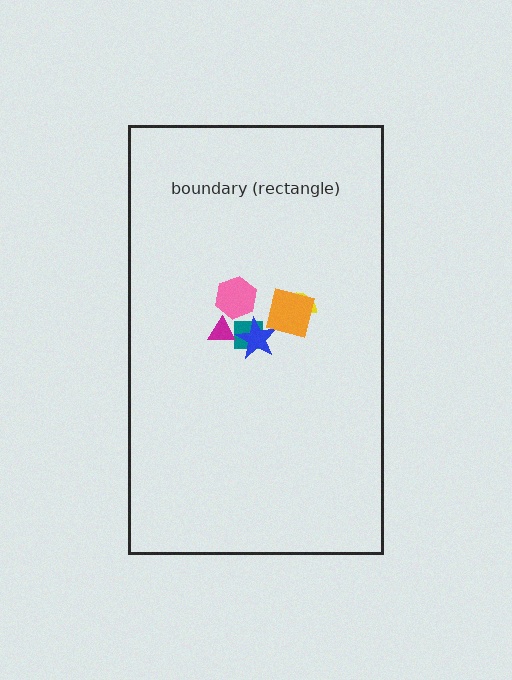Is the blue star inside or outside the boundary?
Inside.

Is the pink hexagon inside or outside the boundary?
Inside.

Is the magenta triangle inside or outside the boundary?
Inside.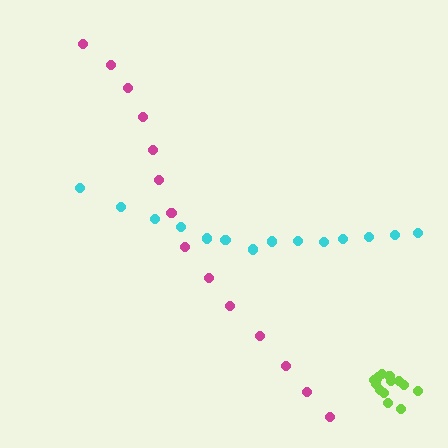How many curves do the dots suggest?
There are 3 distinct paths.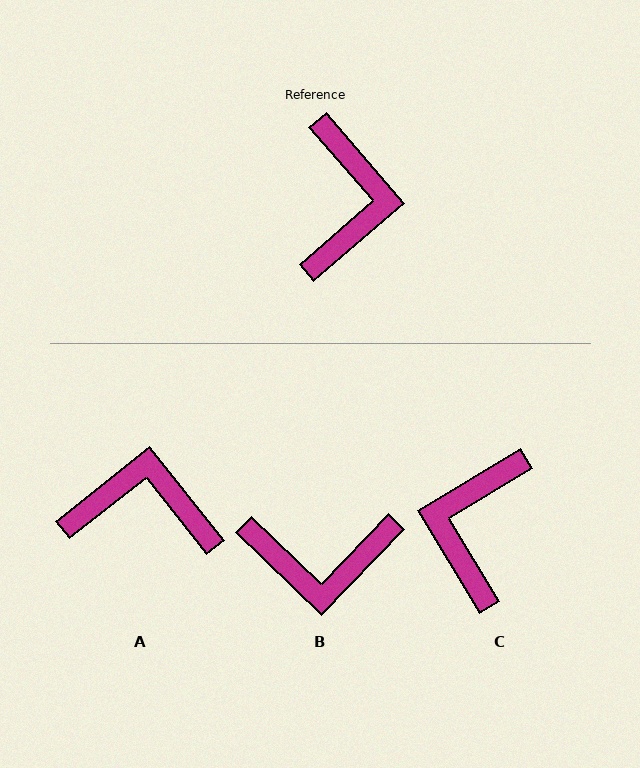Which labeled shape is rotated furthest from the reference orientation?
C, about 170 degrees away.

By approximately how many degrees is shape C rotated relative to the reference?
Approximately 170 degrees counter-clockwise.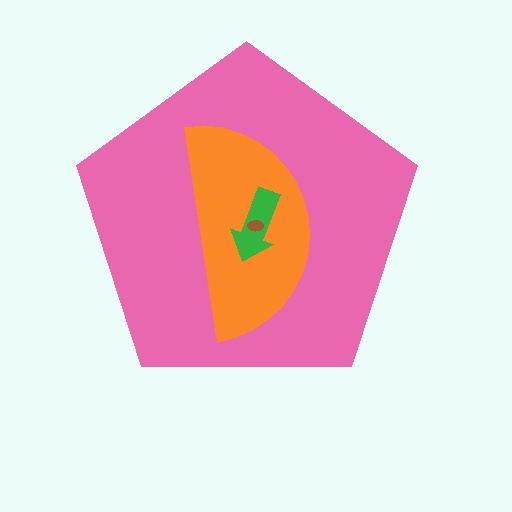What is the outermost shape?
The pink pentagon.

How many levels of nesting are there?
4.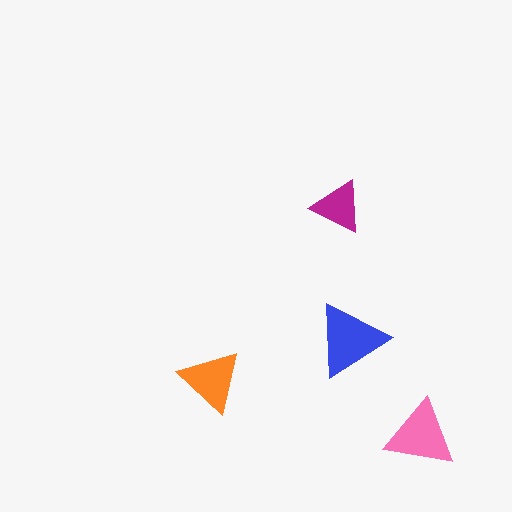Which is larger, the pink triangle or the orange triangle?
The pink one.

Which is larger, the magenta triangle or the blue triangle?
The blue one.